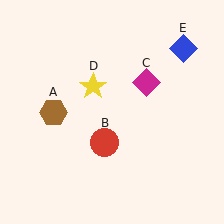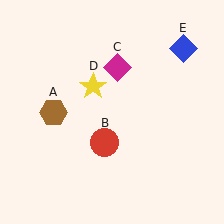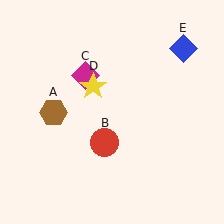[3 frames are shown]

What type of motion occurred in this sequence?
The magenta diamond (object C) rotated counterclockwise around the center of the scene.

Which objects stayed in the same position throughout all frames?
Brown hexagon (object A) and red circle (object B) and yellow star (object D) and blue diamond (object E) remained stationary.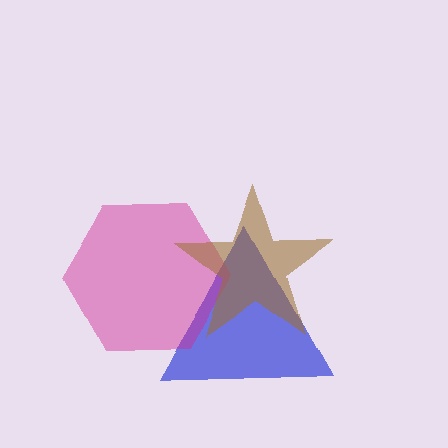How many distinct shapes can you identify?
There are 3 distinct shapes: a blue triangle, a magenta hexagon, a brown star.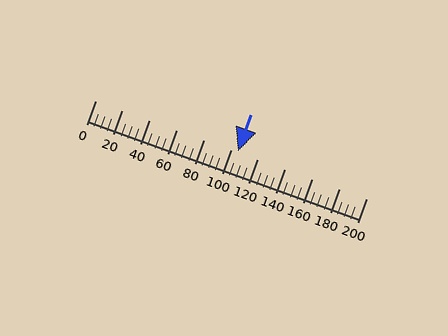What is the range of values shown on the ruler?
The ruler shows values from 0 to 200.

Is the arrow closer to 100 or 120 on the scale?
The arrow is closer to 100.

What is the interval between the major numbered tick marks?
The major tick marks are spaced 20 units apart.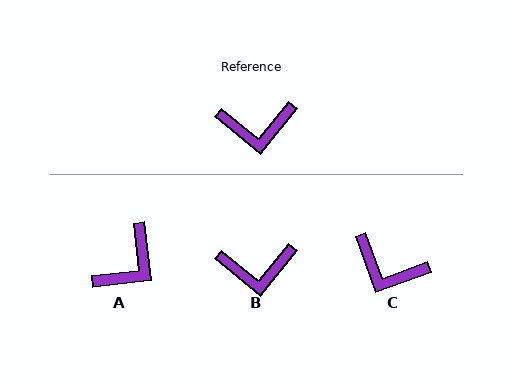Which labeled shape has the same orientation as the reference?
B.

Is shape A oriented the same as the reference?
No, it is off by about 45 degrees.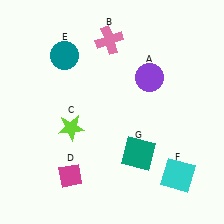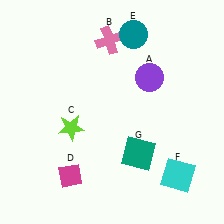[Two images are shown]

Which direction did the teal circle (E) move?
The teal circle (E) moved right.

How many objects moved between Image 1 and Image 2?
1 object moved between the two images.